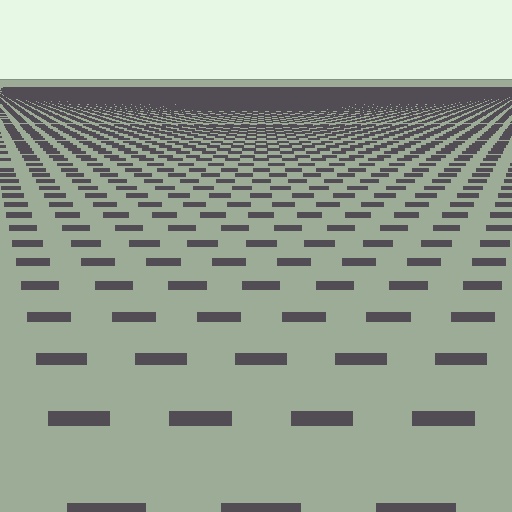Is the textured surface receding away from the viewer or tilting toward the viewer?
The surface is receding away from the viewer. Texture elements get smaller and denser toward the top.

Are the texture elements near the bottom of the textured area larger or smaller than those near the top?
Larger. Near the bottom, elements are closer to the viewer and appear at a bigger on-screen size.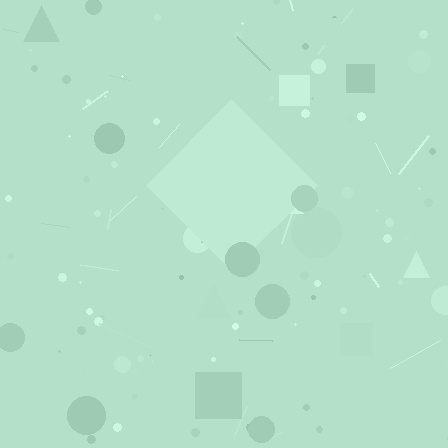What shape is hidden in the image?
A diamond is hidden in the image.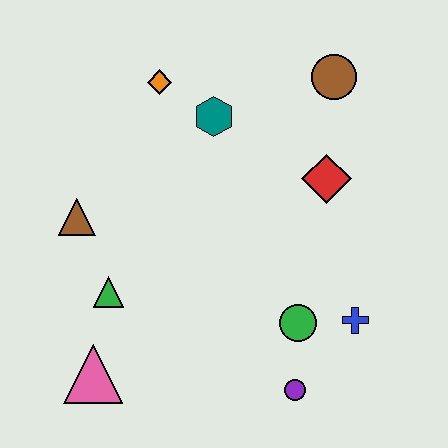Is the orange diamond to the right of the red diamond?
No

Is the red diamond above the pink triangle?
Yes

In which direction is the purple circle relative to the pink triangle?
The purple circle is to the right of the pink triangle.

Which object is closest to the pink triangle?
The green triangle is closest to the pink triangle.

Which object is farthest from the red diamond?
The pink triangle is farthest from the red diamond.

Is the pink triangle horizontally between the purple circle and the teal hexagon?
No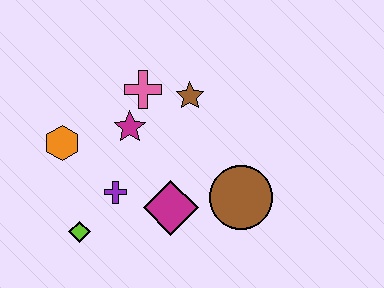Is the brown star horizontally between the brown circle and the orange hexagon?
Yes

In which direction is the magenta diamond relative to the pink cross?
The magenta diamond is below the pink cross.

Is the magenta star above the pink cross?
No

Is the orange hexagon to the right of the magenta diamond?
No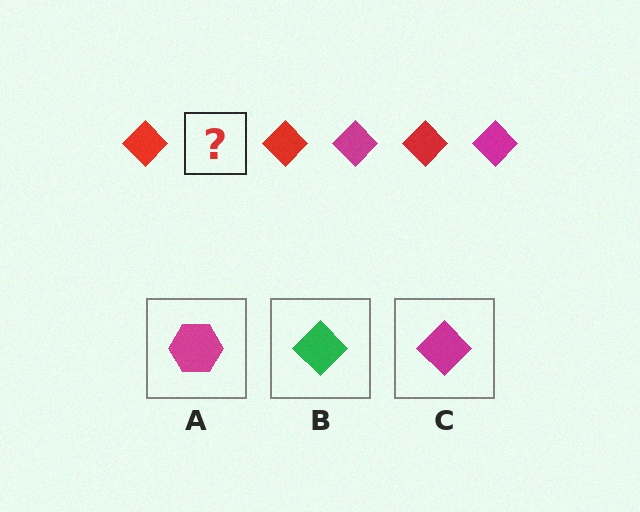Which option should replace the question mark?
Option C.